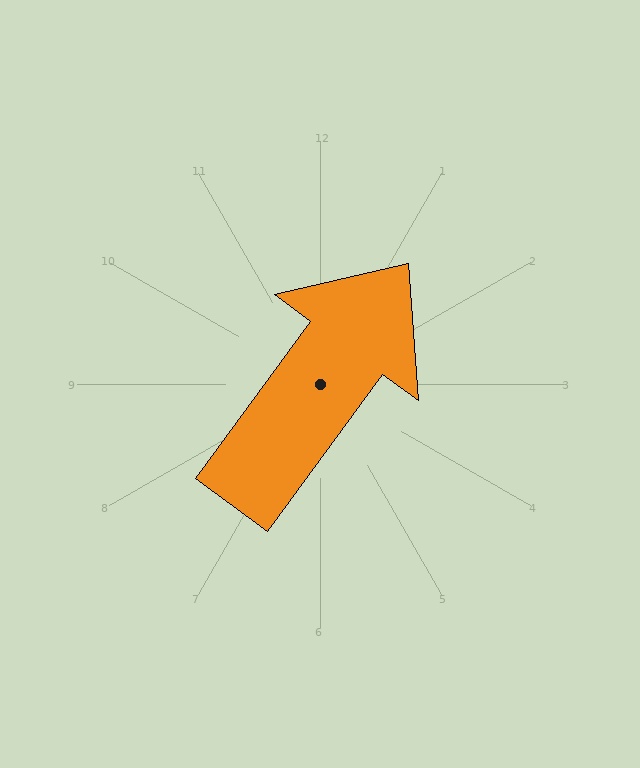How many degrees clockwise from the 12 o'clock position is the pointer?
Approximately 36 degrees.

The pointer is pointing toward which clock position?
Roughly 1 o'clock.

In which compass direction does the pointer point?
Northeast.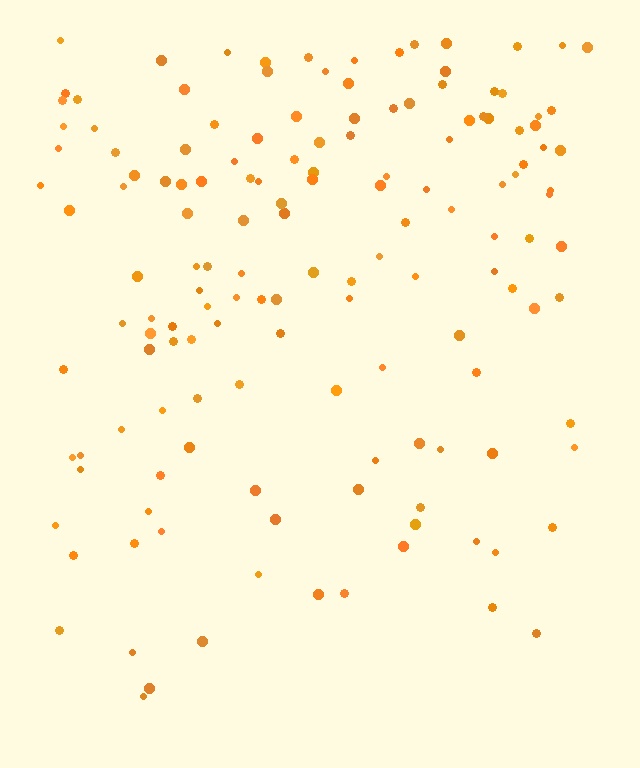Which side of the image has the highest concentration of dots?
The top.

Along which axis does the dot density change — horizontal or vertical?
Vertical.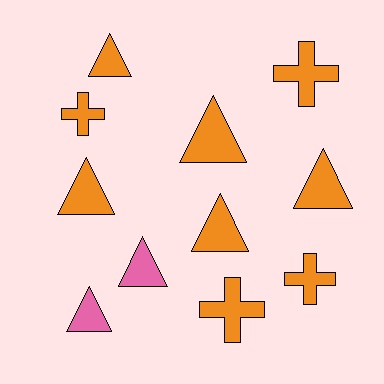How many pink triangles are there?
There are 2 pink triangles.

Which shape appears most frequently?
Triangle, with 7 objects.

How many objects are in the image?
There are 11 objects.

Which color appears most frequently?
Orange, with 9 objects.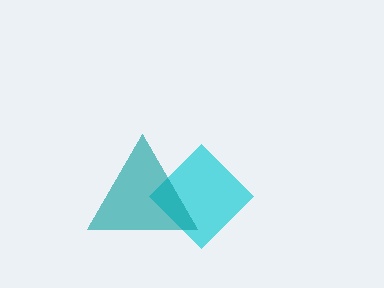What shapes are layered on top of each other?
The layered shapes are: a cyan diamond, a teal triangle.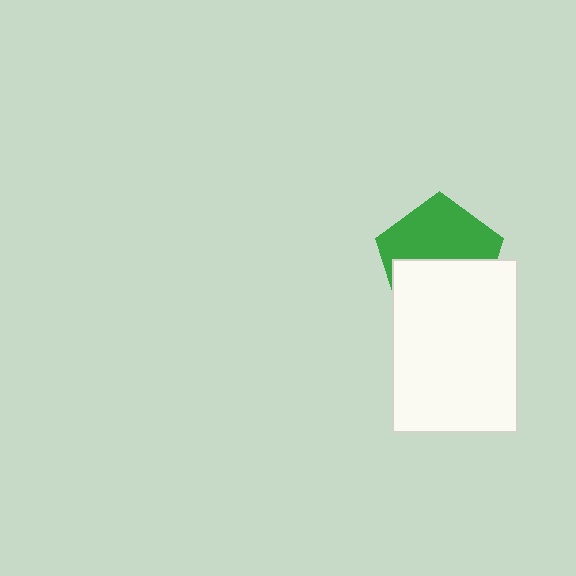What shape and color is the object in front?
The object in front is a white rectangle.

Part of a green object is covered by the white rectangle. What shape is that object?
It is a pentagon.